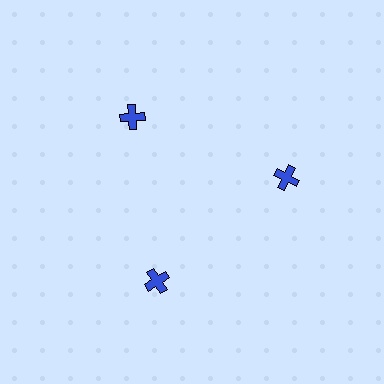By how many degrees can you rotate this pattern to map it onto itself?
The pattern maps onto itself every 120 degrees of rotation.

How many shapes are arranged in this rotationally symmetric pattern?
There are 3 shapes, arranged in 3 groups of 1.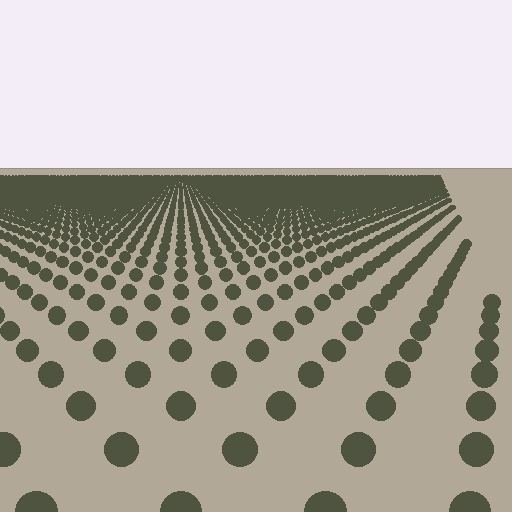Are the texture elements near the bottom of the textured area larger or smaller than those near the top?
Larger. Near the bottom, elements are closer to the viewer and appear at a bigger on-screen size.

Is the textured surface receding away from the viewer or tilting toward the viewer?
The surface is receding away from the viewer. Texture elements get smaller and denser toward the top.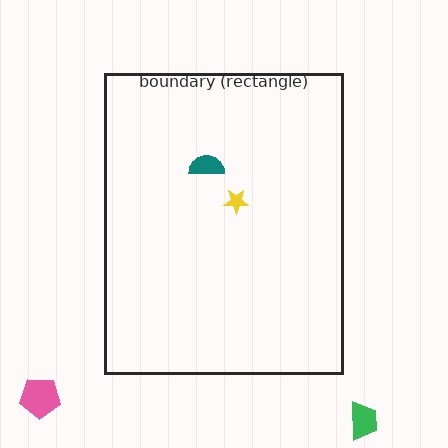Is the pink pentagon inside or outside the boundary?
Outside.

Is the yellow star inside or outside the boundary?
Inside.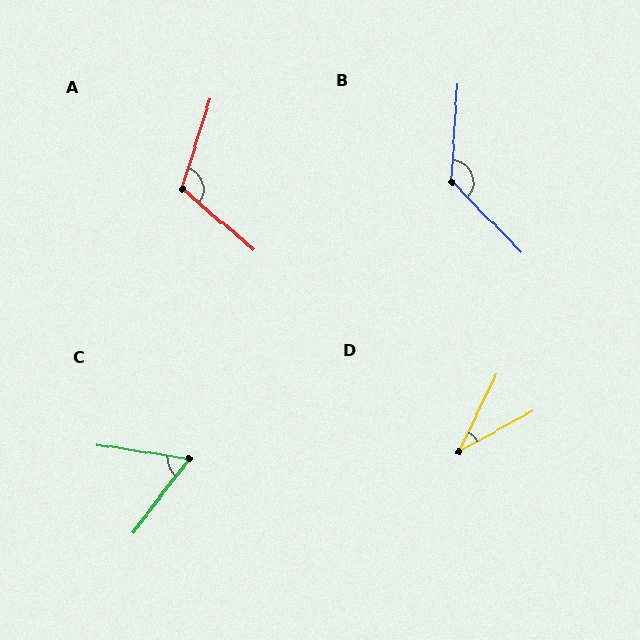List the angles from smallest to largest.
D (35°), C (62°), A (112°), B (132°).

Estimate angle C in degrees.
Approximately 62 degrees.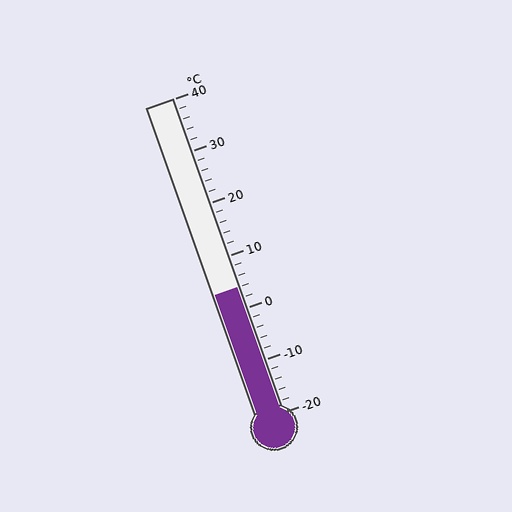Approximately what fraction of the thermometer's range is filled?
The thermometer is filled to approximately 40% of its range.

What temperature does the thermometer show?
The thermometer shows approximately 4°C.